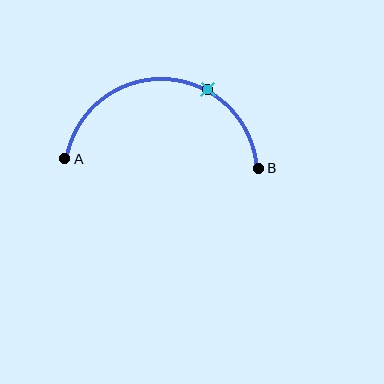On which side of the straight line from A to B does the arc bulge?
The arc bulges above the straight line connecting A and B.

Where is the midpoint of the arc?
The arc midpoint is the point on the curve farthest from the straight line joining A and B. It sits above that line.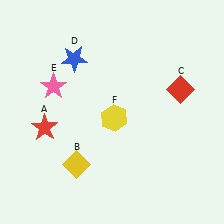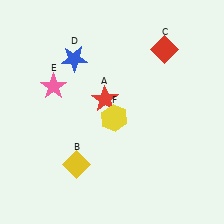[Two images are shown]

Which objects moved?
The objects that moved are: the red star (A), the red diamond (C).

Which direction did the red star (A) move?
The red star (A) moved right.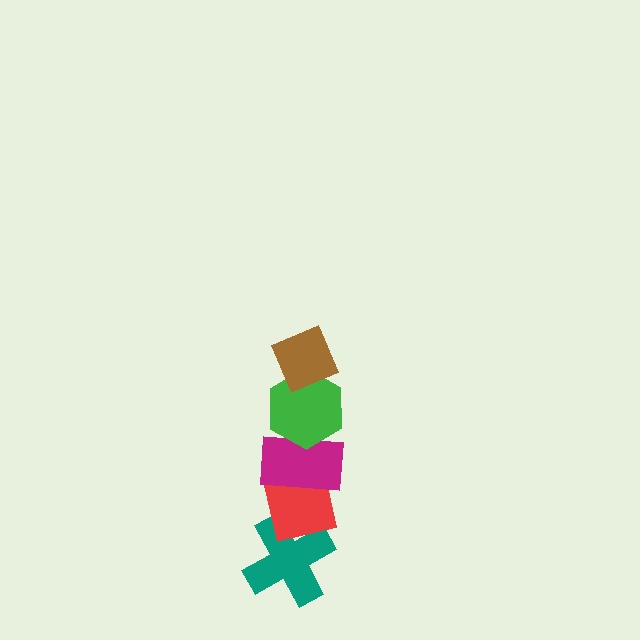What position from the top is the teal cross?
The teal cross is 5th from the top.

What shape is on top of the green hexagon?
The brown diamond is on top of the green hexagon.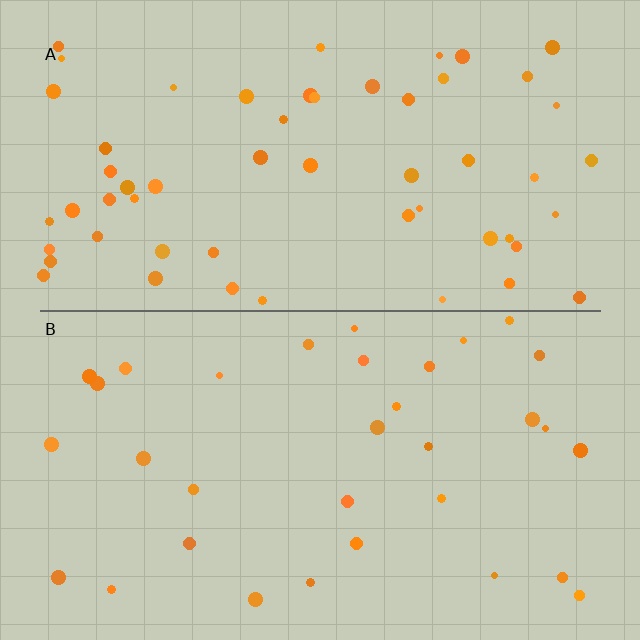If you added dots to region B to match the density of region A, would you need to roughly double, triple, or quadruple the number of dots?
Approximately double.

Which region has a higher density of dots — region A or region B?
A (the top).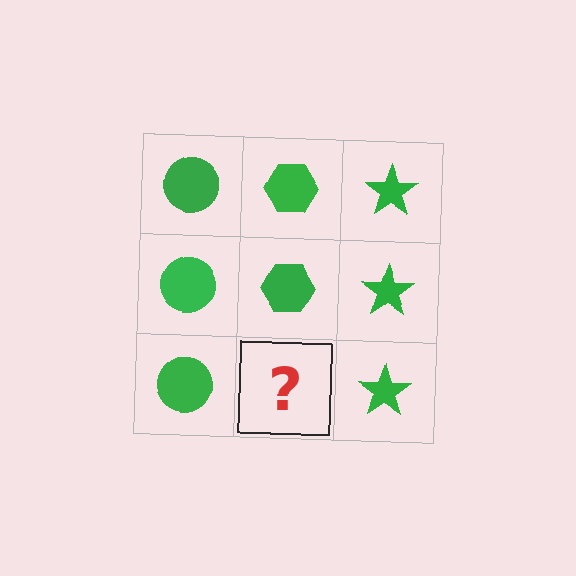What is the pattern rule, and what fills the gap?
The rule is that each column has a consistent shape. The gap should be filled with a green hexagon.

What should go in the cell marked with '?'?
The missing cell should contain a green hexagon.